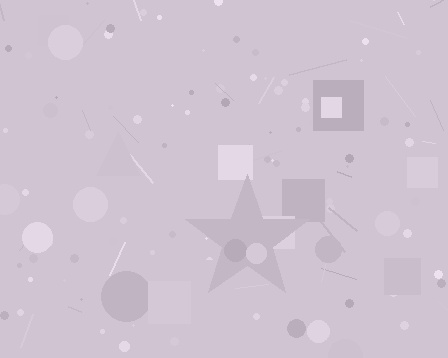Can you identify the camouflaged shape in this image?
The camouflaged shape is a star.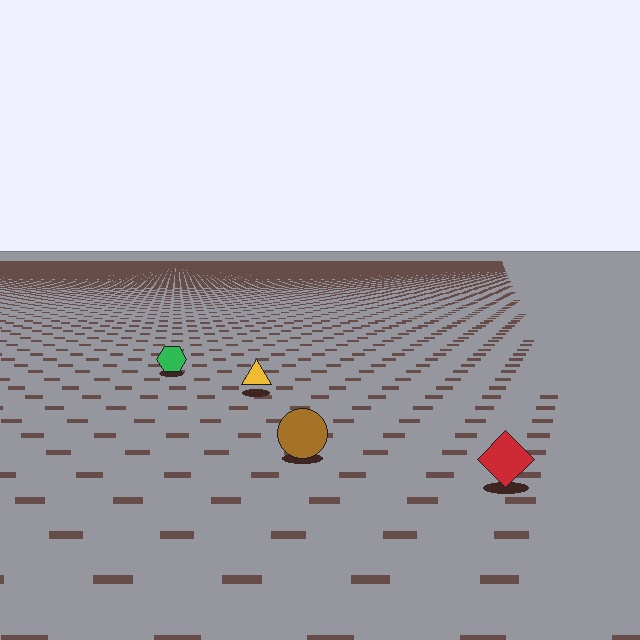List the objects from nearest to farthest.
From nearest to farthest: the red diamond, the brown circle, the yellow triangle, the green hexagon.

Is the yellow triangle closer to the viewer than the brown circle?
No. The brown circle is closer — you can tell from the texture gradient: the ground texture is coarser near it.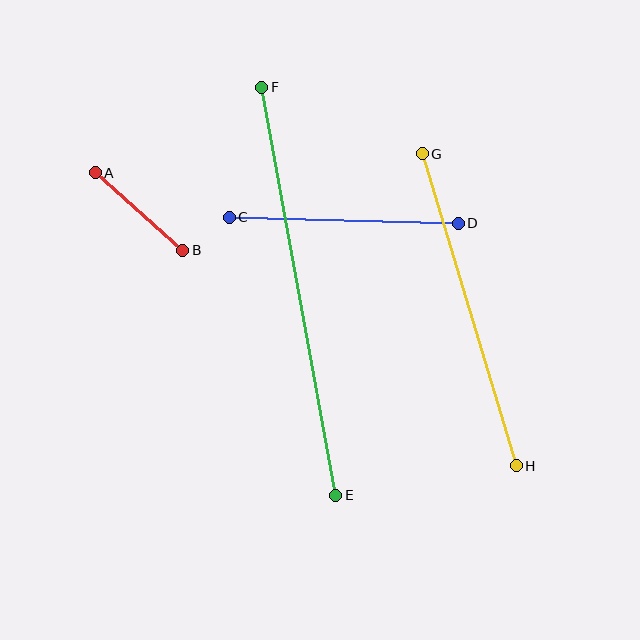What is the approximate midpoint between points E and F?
The midpoint is at approximately (299, 291) pixels.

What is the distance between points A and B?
The distance is approximately 117 pixels.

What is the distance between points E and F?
The distance is approximately 415 pixels.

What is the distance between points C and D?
The distance is approximately 229 pixels.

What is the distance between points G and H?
The distance is approximately 326 pixels.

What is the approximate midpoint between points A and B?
The midpoint is at approximately (139, 211) pixels.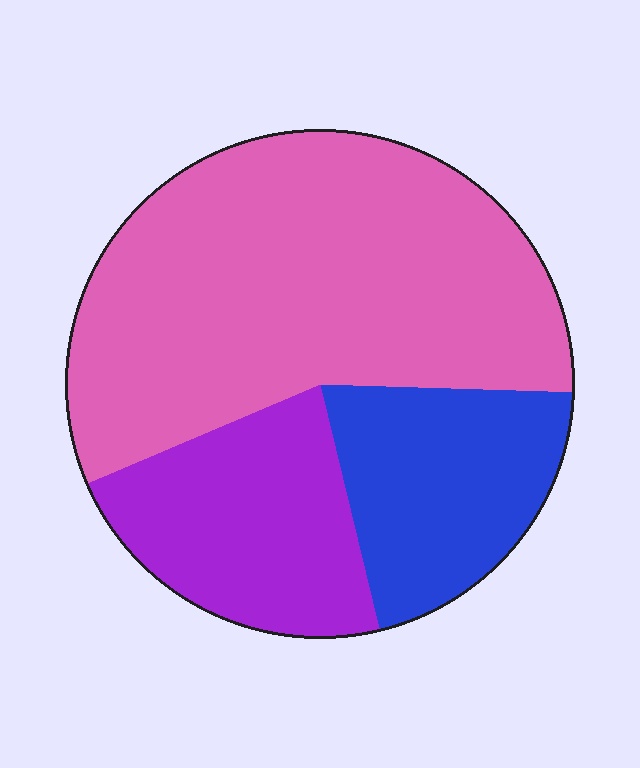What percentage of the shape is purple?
Purple covers about 20% of the shape.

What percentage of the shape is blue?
Blue takes up about one fifth (1/5) of the shape.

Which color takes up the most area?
Pink, at roughly 55%.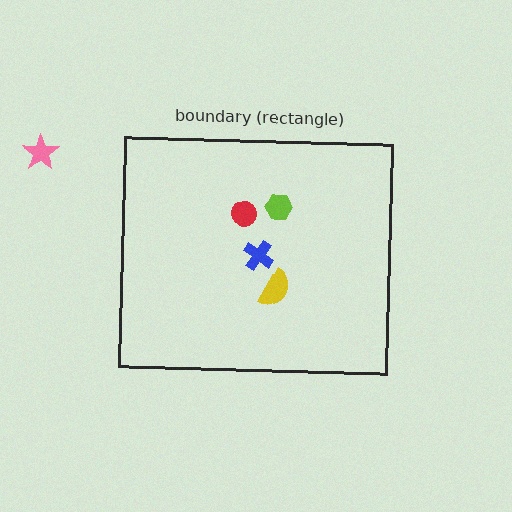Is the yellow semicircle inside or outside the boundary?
Inside.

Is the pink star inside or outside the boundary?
Outside.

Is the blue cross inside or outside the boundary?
Inside.